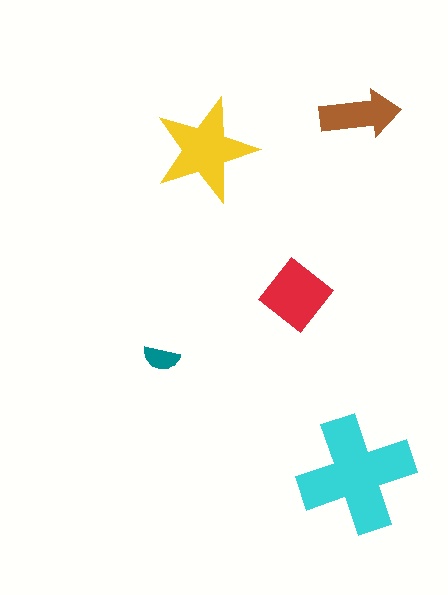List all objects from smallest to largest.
The teal semicircle, the brown arrow, the red diamond, the yellow star, the cyan cross.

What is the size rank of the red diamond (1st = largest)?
3rd.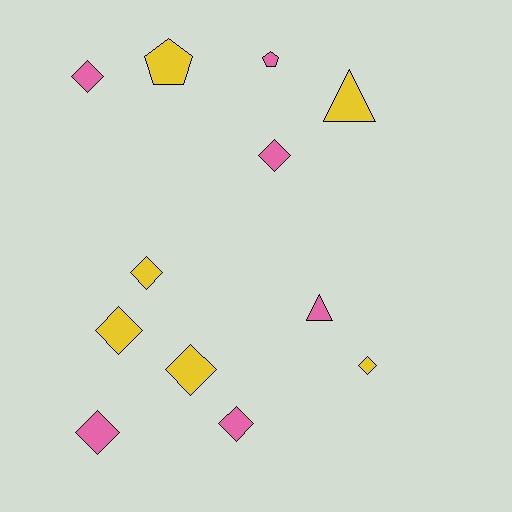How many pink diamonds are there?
There are 4 pink diamonds.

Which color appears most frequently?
Pink, with 6 objects.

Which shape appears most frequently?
Diamond, with 8 objects.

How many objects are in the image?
There are 12 objects.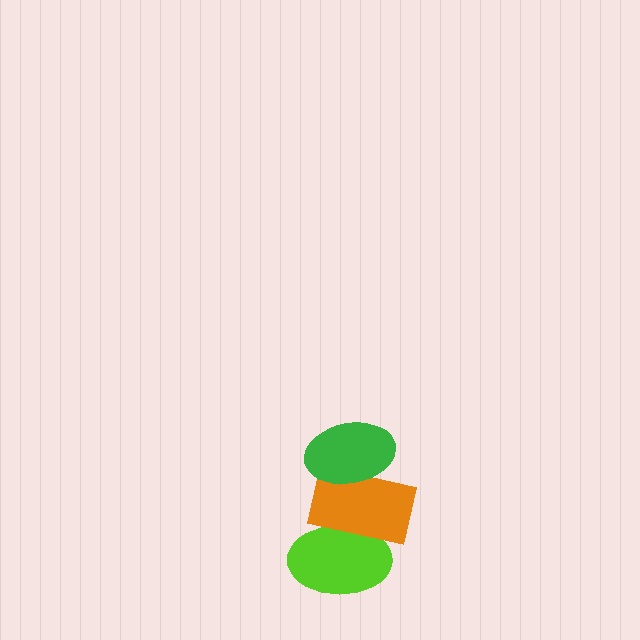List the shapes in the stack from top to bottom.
From top to bottom: the green ellipse, the orange rectangle, the lime ellipse.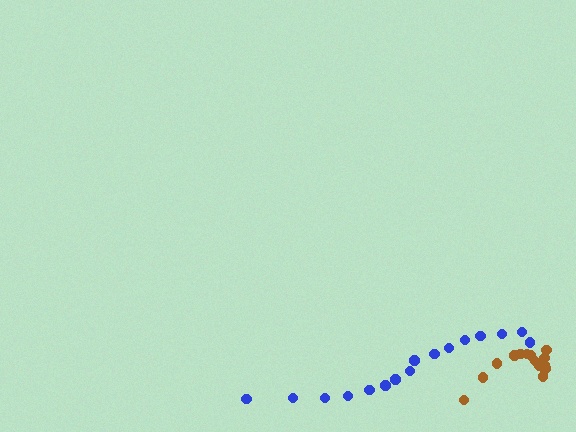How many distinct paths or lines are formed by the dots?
There are 2 distinct paths.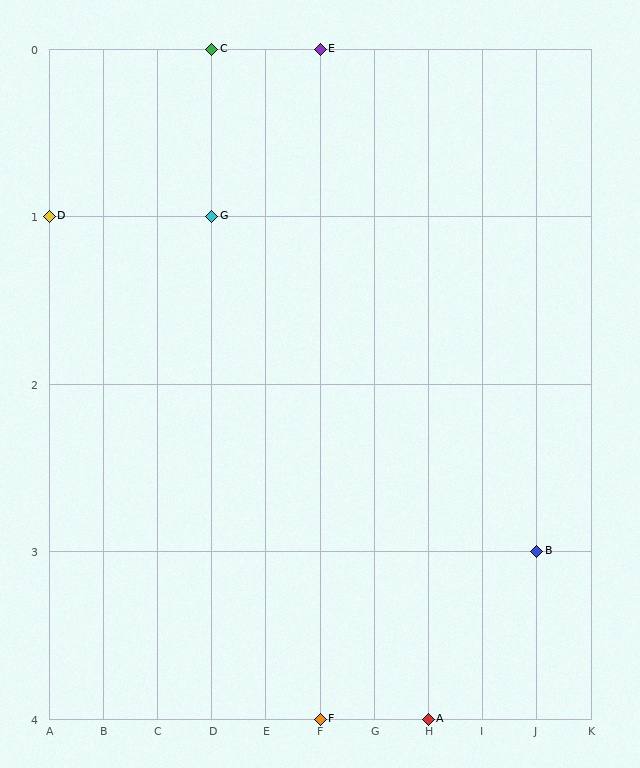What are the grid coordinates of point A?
Point A is at grid coordinates (H, 4).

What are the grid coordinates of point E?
Point E is at grid coordinates (F, 0).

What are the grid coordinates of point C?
Point C is at grid coordinates (D, 0).